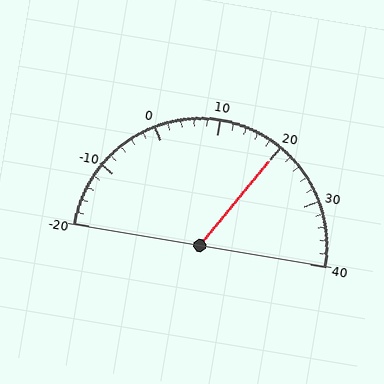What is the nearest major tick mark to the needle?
The nearest major tick mark is 20.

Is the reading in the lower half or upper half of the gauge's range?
The reading is in the upper half of the range (-20 to 40).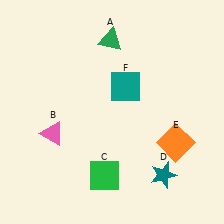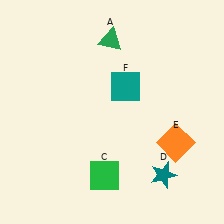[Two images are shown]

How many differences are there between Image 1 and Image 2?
There is 1 difference between the two images.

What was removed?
The pink triangle (B) was removed in Image 2.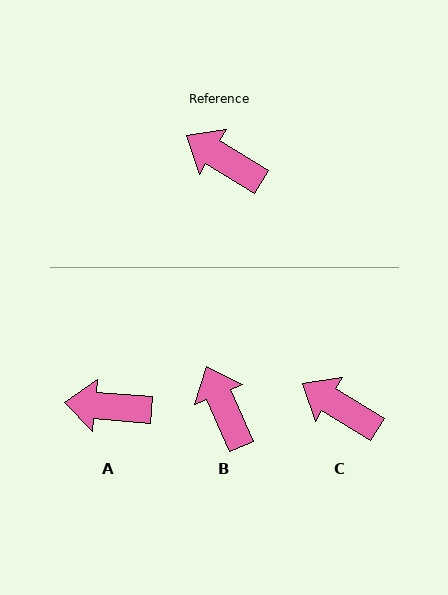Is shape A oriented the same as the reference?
No, it is off by about 27 degrees.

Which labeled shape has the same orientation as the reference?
C.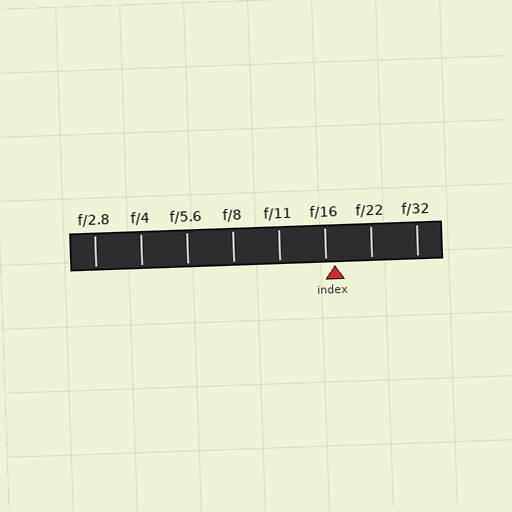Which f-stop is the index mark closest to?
The index mark is closest to f/16.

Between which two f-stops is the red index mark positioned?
The index mark is between f/16 and f/22.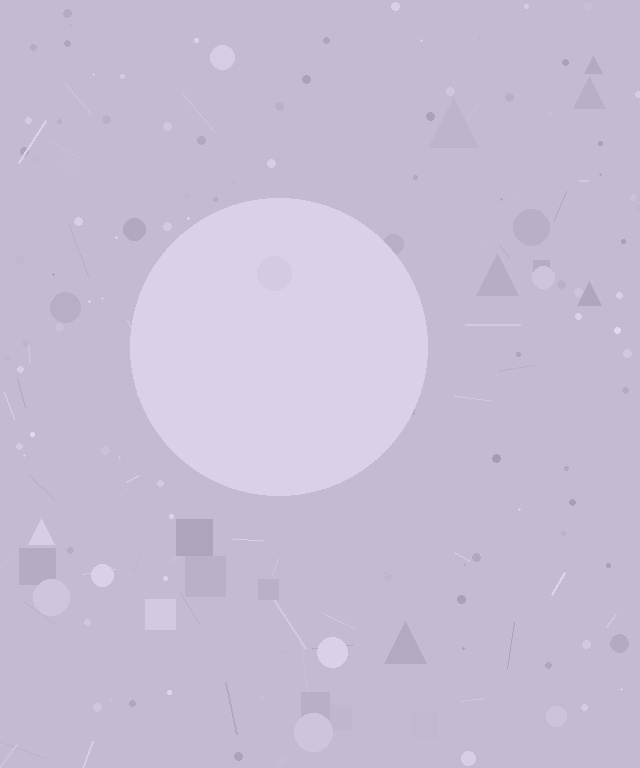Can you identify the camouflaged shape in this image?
The camouflaged shape is a circle.